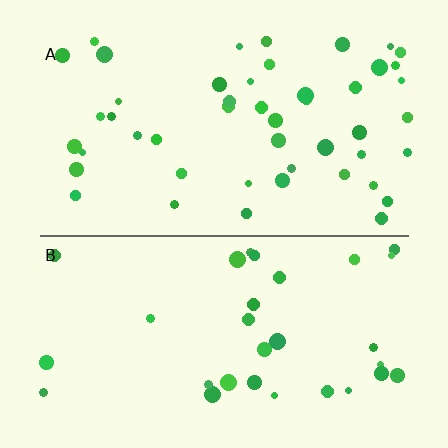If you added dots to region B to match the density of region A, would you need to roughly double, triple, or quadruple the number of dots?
Approximately double.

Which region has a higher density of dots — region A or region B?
A (the top).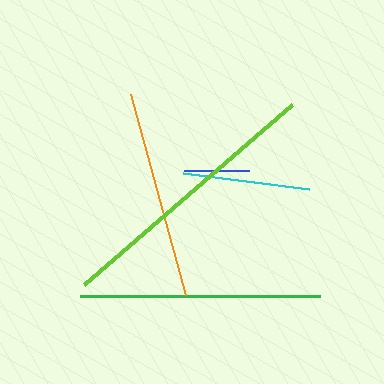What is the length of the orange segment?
The orange segment is approximately 209 pixels long.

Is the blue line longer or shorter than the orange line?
The orange line is longer than the blue line.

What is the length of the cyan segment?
The cyan segment is approximately 127 pixels long.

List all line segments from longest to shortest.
From longest to shortest: lime, green, orange, cyan, blue.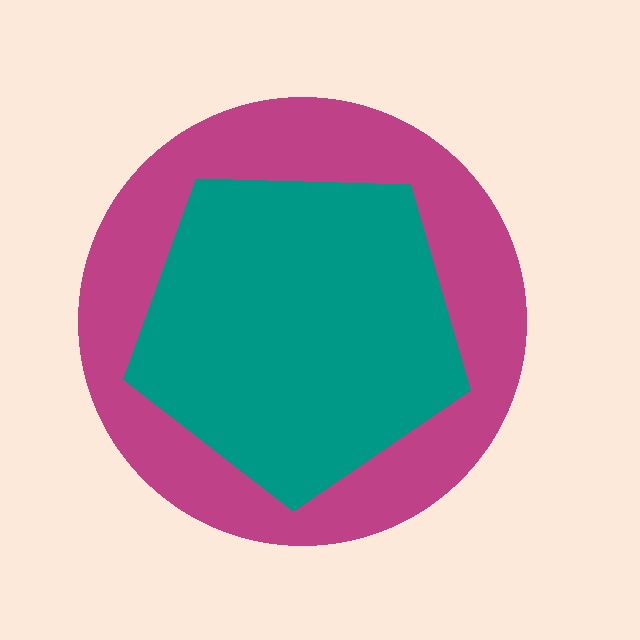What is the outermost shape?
The magenta circle.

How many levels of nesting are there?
2.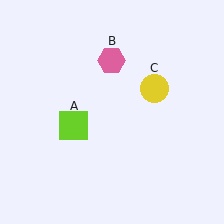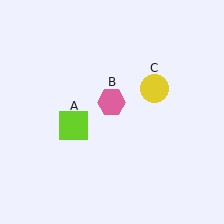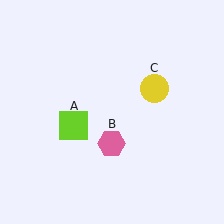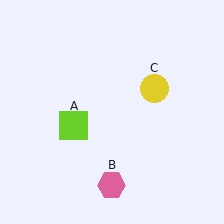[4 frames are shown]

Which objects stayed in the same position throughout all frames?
Lime square (object A) and yellow circle (object C) remained stationary.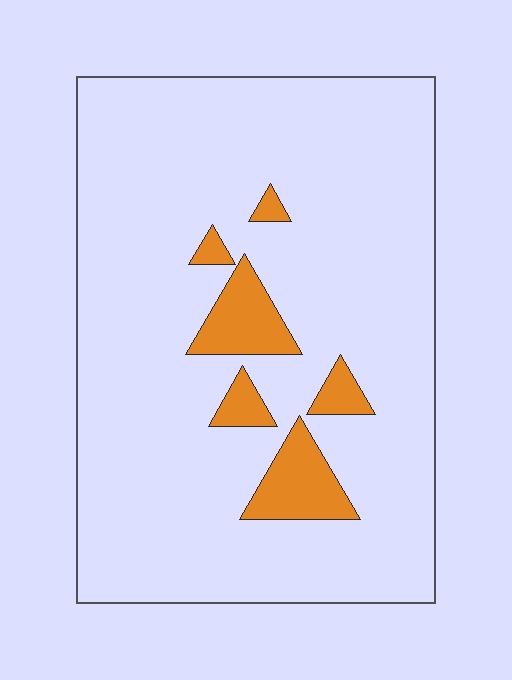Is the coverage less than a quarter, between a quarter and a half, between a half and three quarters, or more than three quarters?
Less than a quarter.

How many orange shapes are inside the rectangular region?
6.